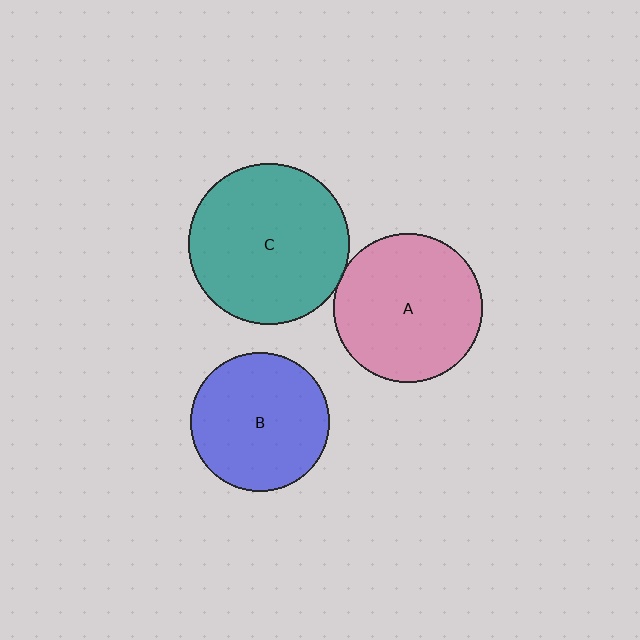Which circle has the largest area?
Circle C (teal).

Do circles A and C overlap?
Yes.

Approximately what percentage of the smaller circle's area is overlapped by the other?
Approximately 5%.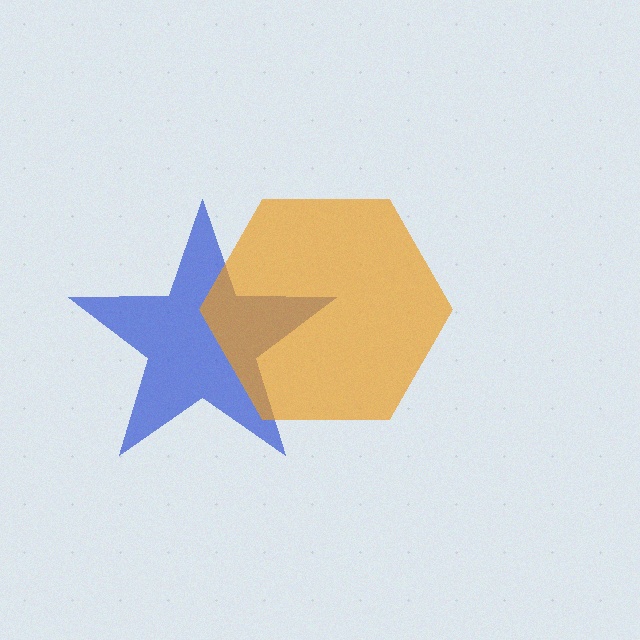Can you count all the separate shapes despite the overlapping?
Yes, there are 2 separate shapes.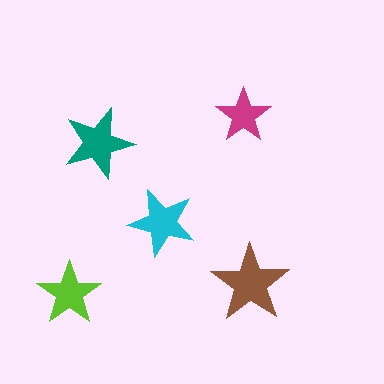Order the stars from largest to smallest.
the brown one, the teal one, the cyan one, the lime one, the magenta one.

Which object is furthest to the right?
The brown star is rightmost.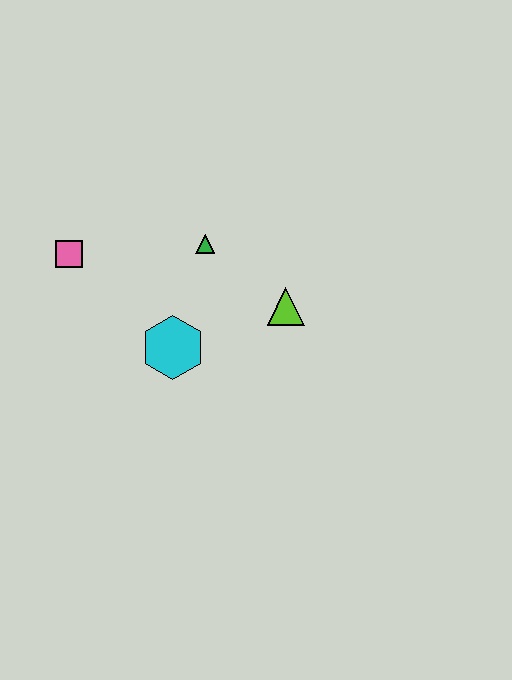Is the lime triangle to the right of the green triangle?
Yes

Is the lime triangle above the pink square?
No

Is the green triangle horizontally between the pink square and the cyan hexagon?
No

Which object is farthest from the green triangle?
The pink square is farthest from the green triangle.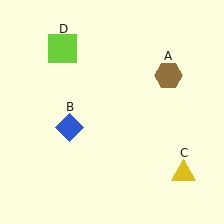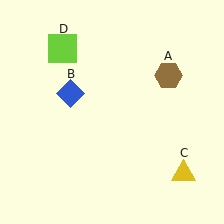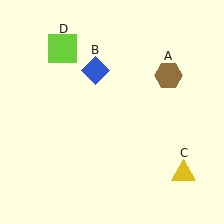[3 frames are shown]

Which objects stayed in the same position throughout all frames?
Brown hexagon (object A) and yellow triangle (object C) and lime square (object D) remained stationary.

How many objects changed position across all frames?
1 object changed position: blue diamond (object B).